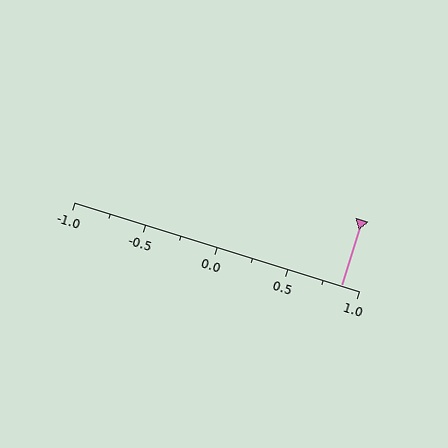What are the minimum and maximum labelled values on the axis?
The axis runs from -1.0 to 1.0.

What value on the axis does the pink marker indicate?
The marker indicates approximately 0.88.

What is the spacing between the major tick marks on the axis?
The major ticks are spaced 0.5 apart.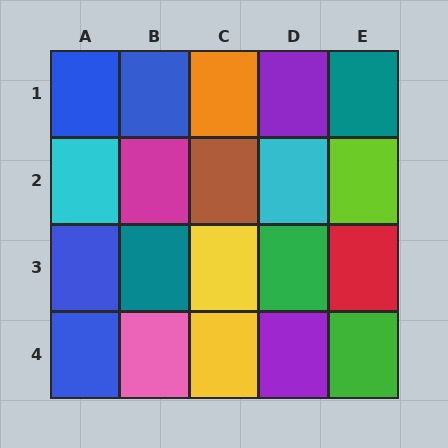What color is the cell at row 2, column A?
Cyan.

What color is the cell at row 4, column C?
Yellow.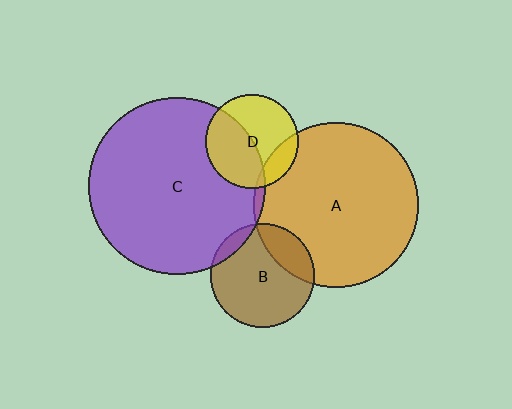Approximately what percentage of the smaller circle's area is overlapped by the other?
Approximately 10%.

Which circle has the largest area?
Circle C (purple).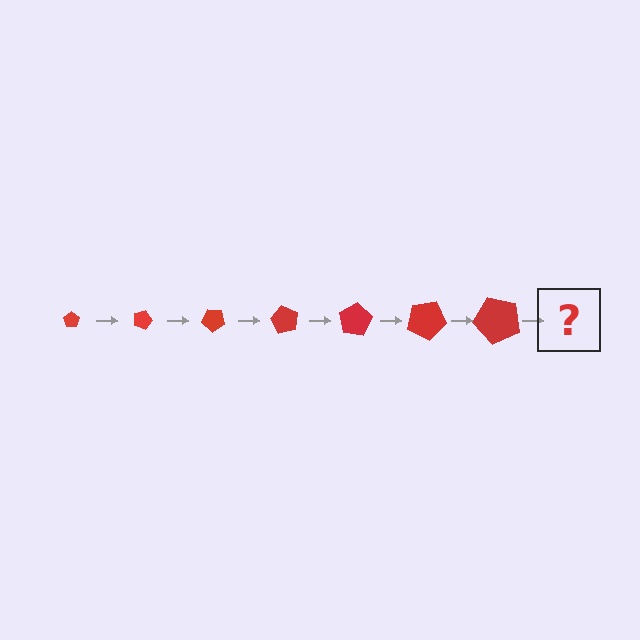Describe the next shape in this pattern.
It should be a pentagon, larger than the previous one and rotated 140 degrees from the start.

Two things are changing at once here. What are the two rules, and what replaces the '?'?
The two rules are that the pentagon grows larger each step and it rotates 20 degrees each step. The '?' should be a pentagon, larger than the previous one and rotated 140 degrees from the start.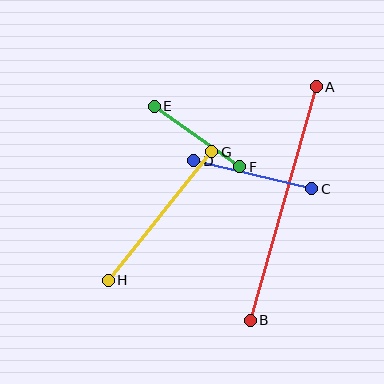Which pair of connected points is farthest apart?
Points A and B are farthest apart.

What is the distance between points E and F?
The distance is approximately 105 pixels.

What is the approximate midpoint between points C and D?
The midpoint is at approximately (253, 175) pixels.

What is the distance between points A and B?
The distance is approximately 243 pixels.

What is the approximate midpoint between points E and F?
The midpoint is at approximately (197, 136) pixels.